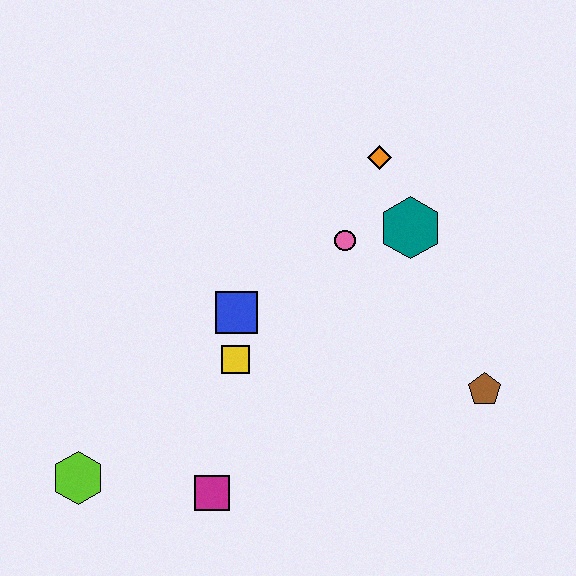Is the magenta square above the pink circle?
No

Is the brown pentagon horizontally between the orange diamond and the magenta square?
No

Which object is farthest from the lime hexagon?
The orange diamond is farthest from the lime hexagon.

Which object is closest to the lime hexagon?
The magenta square is closest to the lime hexagon.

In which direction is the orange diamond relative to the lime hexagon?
The orange diamond is above the lime hexagon.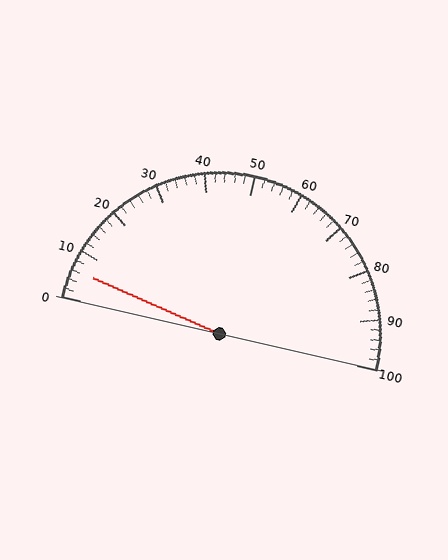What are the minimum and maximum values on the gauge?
The gauge ranges from 0 to 100.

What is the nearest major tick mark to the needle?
The nearest major tick mark is 10.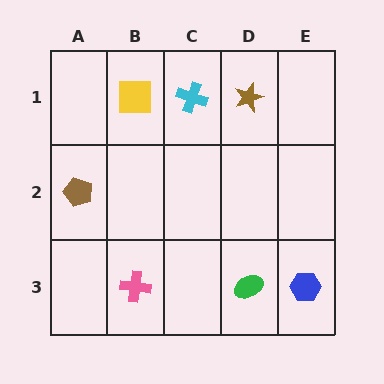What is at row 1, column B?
A yellow square.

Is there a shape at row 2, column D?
No, that cell is empty.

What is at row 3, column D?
A green ellipse.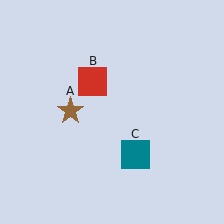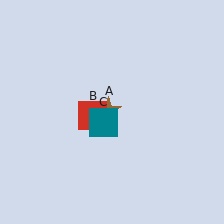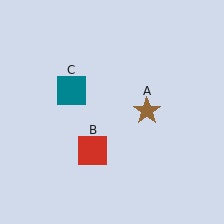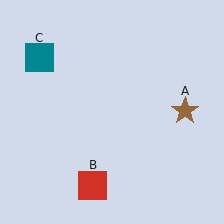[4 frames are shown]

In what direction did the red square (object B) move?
The red square (object B) moved down.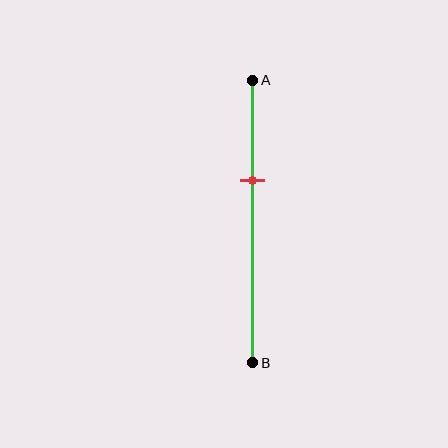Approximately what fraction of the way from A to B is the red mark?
The red mark is approximately 35% of the way from A to B.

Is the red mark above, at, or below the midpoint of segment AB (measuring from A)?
The red mark is above the midpoint of segment AB.